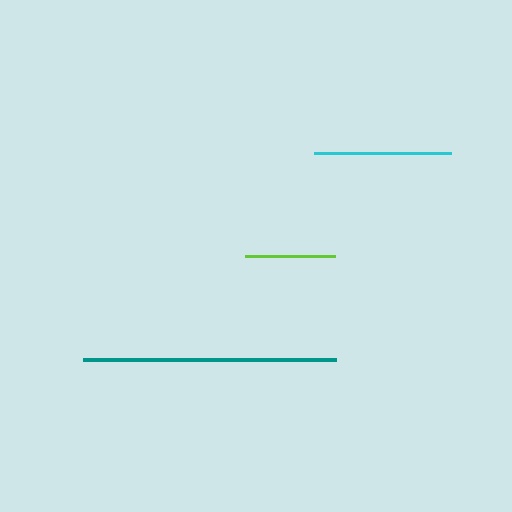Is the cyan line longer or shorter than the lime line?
The cyan line is longer than the lime line.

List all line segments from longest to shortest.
From longest to shortest: teal, cyan, lime.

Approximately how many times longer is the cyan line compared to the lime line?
The cyan line is approximately 1.5 times the length of the lime line.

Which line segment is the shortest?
The lime line is the shortest at approximately 90 pixels.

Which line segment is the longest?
The teal line is the longest at approximately 252 pixels.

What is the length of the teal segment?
The teal segment is approximately 252 pixels long.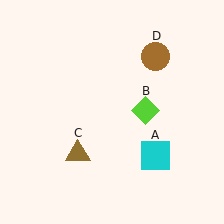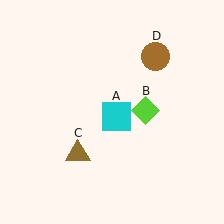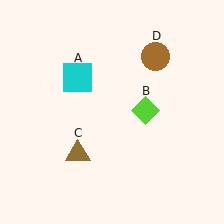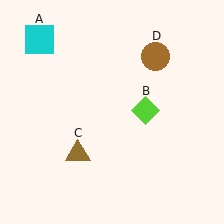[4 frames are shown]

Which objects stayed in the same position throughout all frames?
Lime diamond (object B) and brown triangle (object C) and brown circle (object D) remained stationary.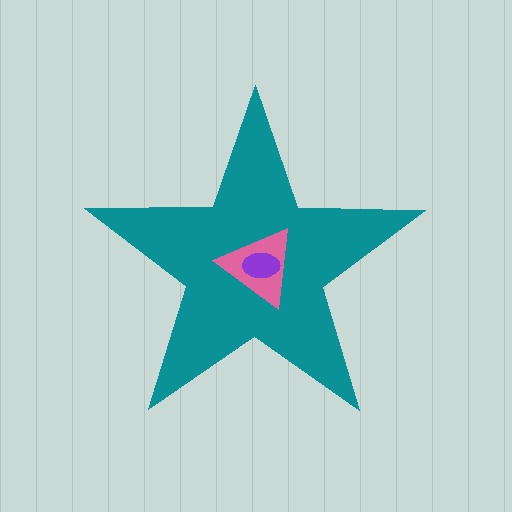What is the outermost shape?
The teal star.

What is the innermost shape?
The purple ellipse.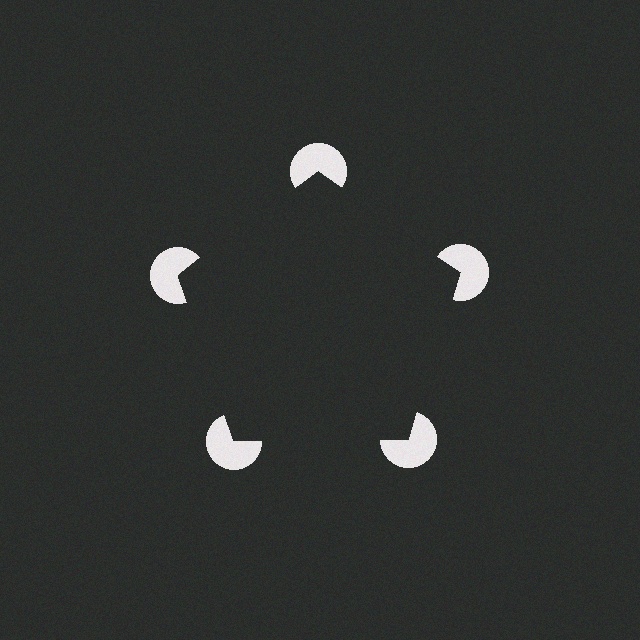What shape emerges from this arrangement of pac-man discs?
An illusory pentagon — its edges are inferred from the aligned wedge cuts in the pac-man discs, not physically drawn.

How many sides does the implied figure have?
5 sides.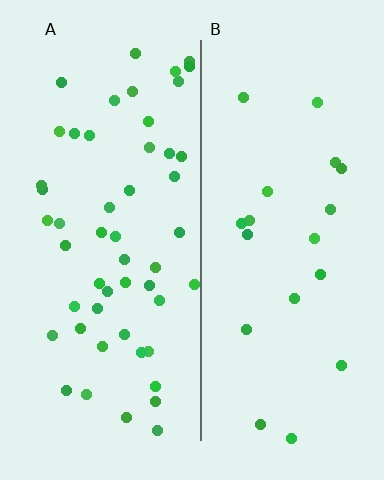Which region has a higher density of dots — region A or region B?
A (the left).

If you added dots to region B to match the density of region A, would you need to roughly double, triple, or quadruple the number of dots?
Approximately triple.